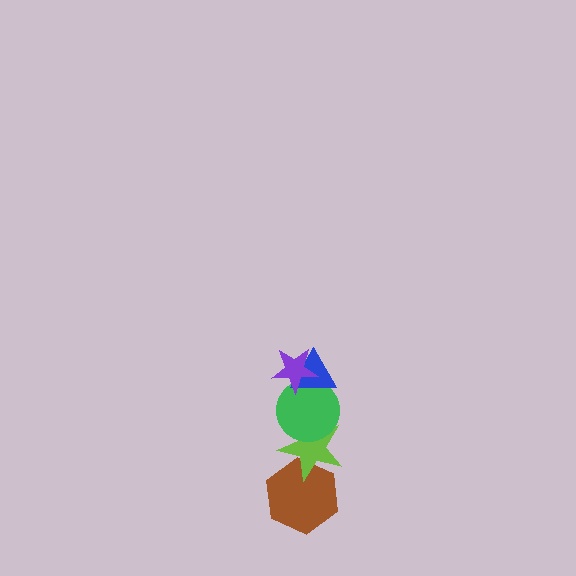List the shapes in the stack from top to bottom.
From top to bottom: the purple star, the blue triangle, the green circle, the lime star, the brown hexagon.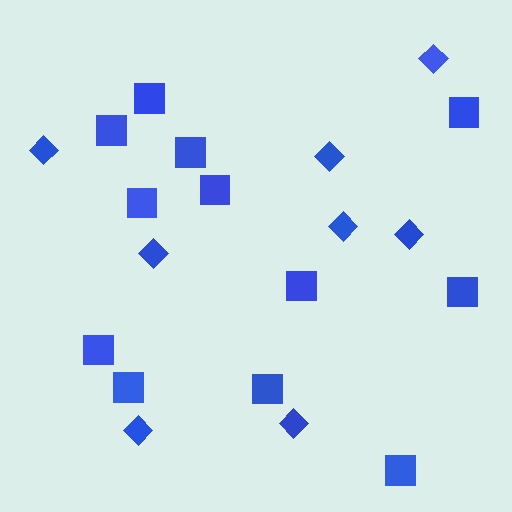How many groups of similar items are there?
There are 2 groups: one group of diamonds (8) and one group of squares (12).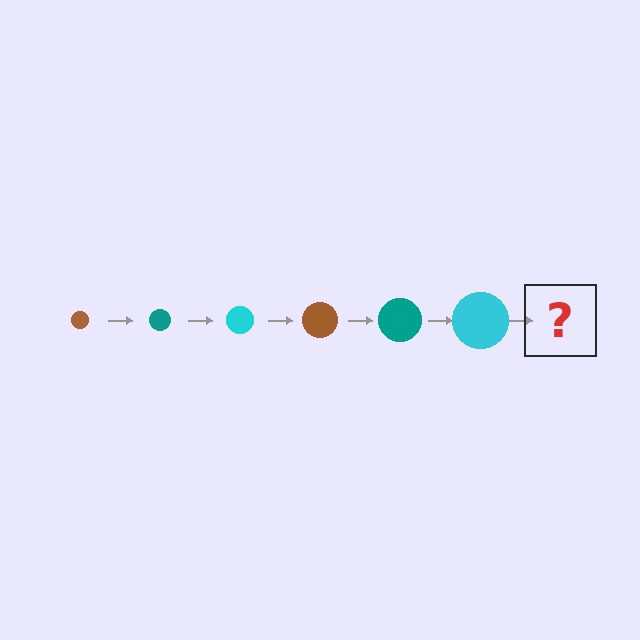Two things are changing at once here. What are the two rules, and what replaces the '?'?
The two rules are that the circle grows larger each step and the color cycles through brown, teal, and cyan. The '?' should be a brown circle, larger than the previous one.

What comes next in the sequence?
The next element should be a brown circle, larger than the previous one.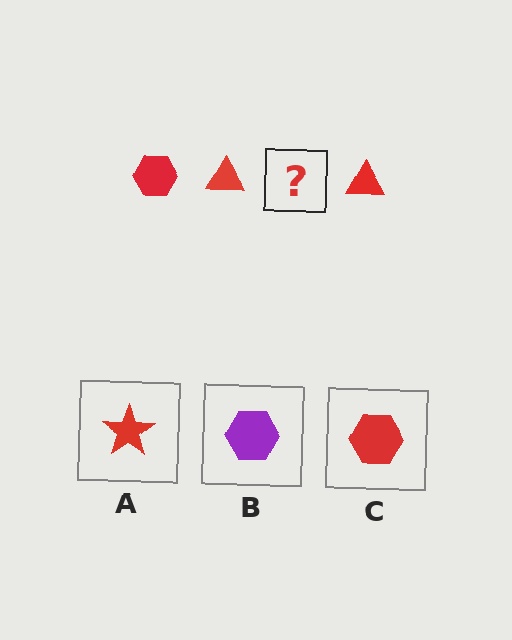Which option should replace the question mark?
Option C.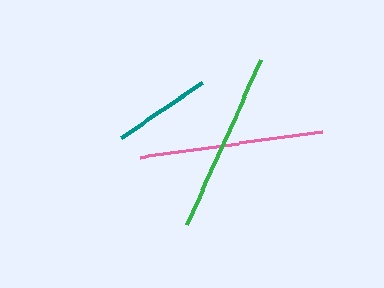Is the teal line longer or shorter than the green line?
The green line is longer than the teal line.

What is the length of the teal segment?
The teal segment is approximately 98 pixels long.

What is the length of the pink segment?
The pink segment is approximately 183 pixels long.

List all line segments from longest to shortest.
From longest to shortest: pink, green, teal.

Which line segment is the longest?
The pink line is the longest at approximately 183 pixels.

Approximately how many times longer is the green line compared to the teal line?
The green line is approximately 1.9 times the length of the teal line.